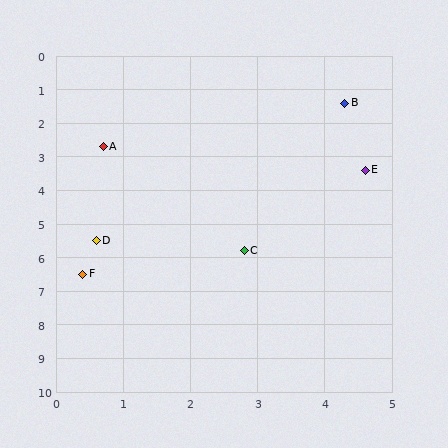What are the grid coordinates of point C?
Point C is at approximately (2.8, 5.8).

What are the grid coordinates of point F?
Point F is at approximately (0.4, 6.5).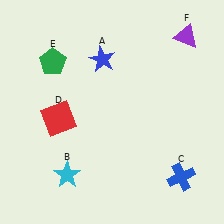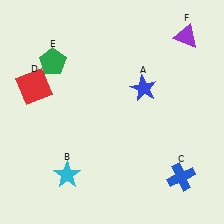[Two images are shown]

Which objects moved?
The objects that moved are: the blue star (A), the red square (D).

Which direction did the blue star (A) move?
The blue star (A) moved right.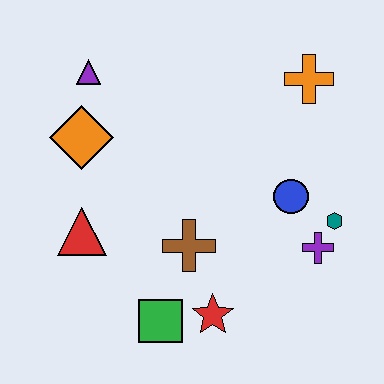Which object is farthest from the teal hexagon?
The purple triangle is farthest from the teal hexagon.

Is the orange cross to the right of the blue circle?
Yes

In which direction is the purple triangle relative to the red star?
The purple triangle is above the red star.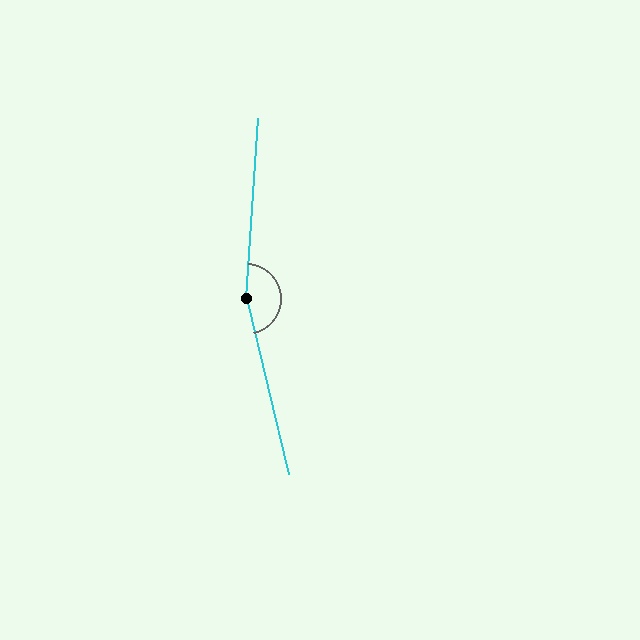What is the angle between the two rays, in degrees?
Approximately 162 degrees.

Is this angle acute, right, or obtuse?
It is obtuse.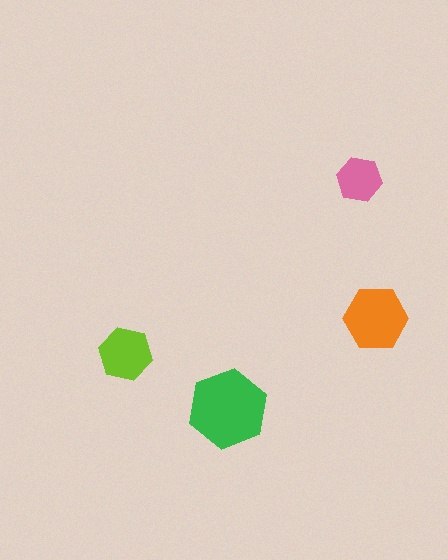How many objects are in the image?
There are 4 objects in the image.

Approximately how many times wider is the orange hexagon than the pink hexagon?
About 1.5 times wider.